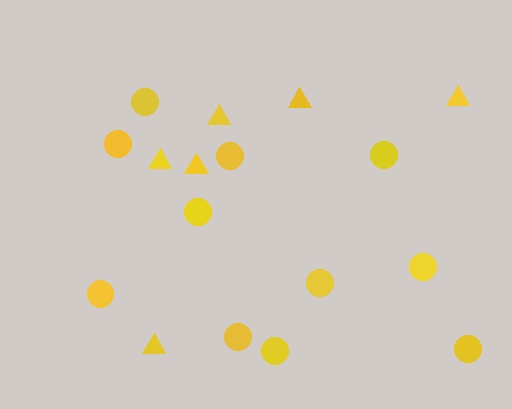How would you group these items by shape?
There are 2 groups: one group of circles (11) and one group of triangles (6).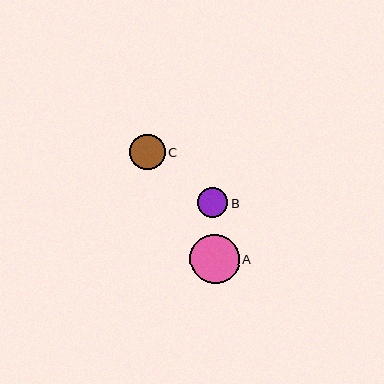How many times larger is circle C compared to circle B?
Circle C is approximately 1.2 times the size of circle B.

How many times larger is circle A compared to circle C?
Circle A is approximately 1.4 times the size of circle C.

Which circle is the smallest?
Circle B is the smallest with a size of approximately 30 pixels.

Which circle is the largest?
Circle A is the largest with a size of approximately 50 pixels.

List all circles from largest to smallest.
From largest to smallest: A, C, B.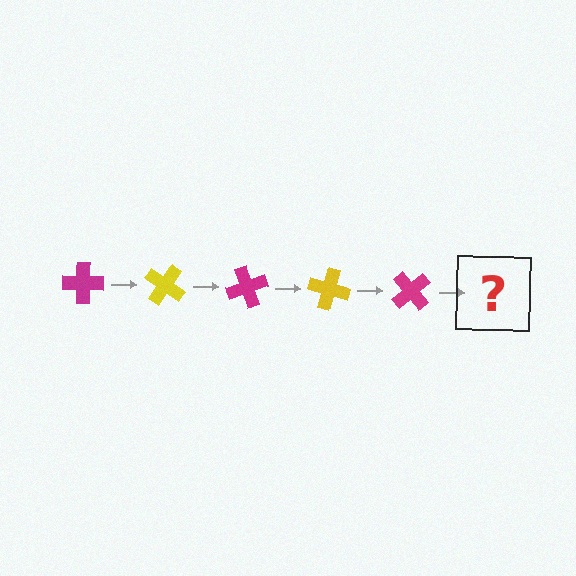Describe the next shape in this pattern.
It should be a yellow cross, rotated 175 degrees from the start.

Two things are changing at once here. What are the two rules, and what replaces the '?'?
The two rules are that it rotates 35 degrees each step and the color cycles through magenta and yellow. The '?' should be a yellow cross, rotated 175 degrees from the start.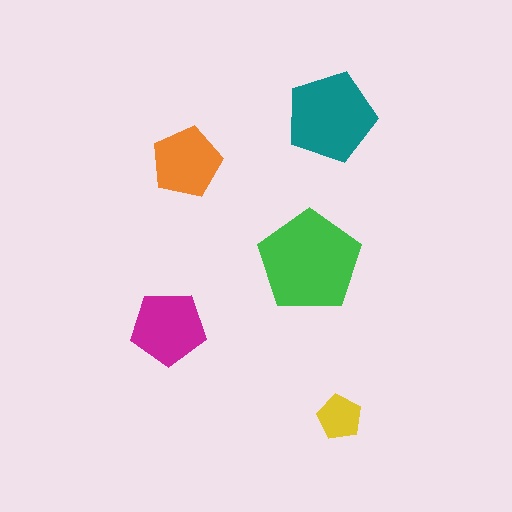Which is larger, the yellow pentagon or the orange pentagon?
The orange one.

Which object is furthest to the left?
The magenta pentagon is leftmost.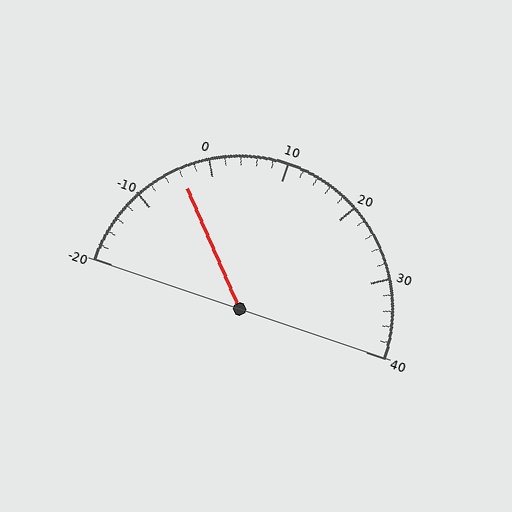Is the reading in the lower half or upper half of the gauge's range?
The reading is in the lower half of the range (-20 to 40).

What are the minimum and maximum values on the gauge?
The gauge ranges from -20 to 40.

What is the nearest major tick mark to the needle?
The nearest major tick mark is 0.